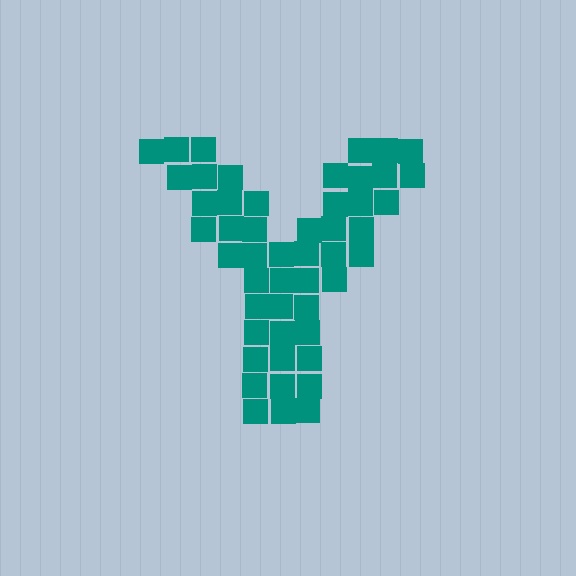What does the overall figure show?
The overall figure shows the letter Y.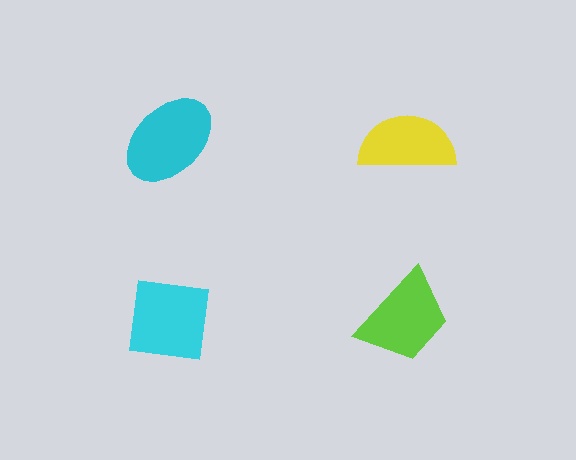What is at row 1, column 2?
A yellow semicircle.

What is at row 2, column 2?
A lime trapezoid.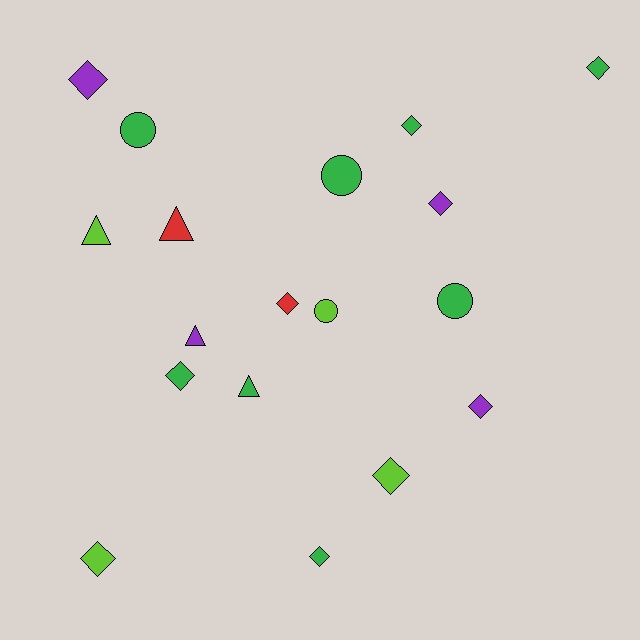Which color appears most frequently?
Green, with 8 objects.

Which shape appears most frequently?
Diamond, with 10 objects.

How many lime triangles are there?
There is 1 lime triangle.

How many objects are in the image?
There are 18 objects.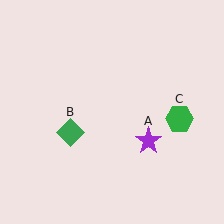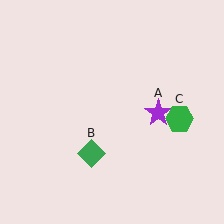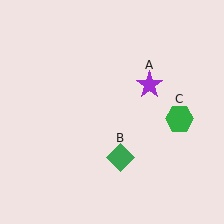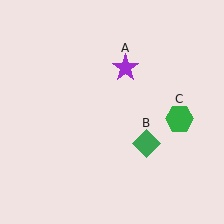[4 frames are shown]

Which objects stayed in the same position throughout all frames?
Green hexagon (object C) remained stationary.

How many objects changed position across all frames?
2 objects changed position: purple star (object A), green diamond (object B).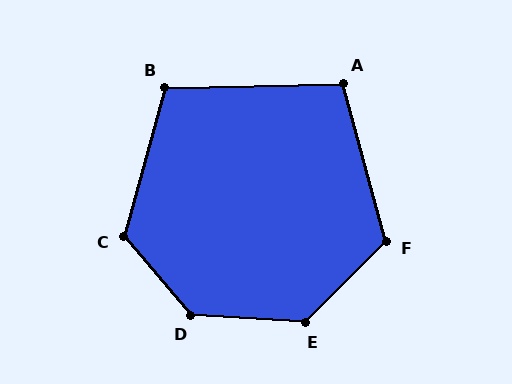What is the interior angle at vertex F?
Approximately 120 degrees (obtuse).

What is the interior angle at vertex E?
Approximately 131 degrees (obtuse).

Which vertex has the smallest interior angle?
A, at approximately 104 degrees.